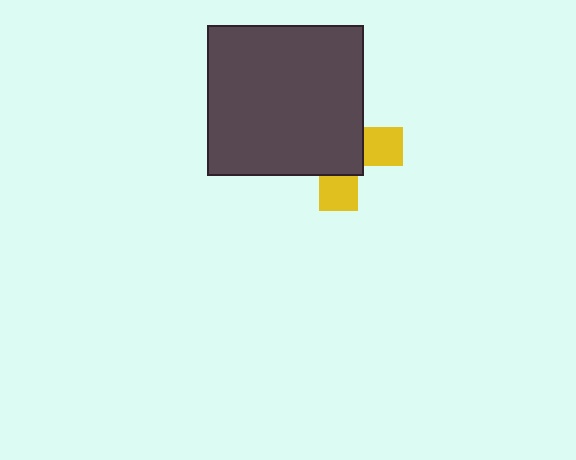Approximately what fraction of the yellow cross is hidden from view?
Roughly 66% of the yellow cross is hidden behind the dark gray rectangle.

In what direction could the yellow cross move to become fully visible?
The yellow cross could move toward the lower-right. That would shift it out from behind the dark gray rectangle entirely.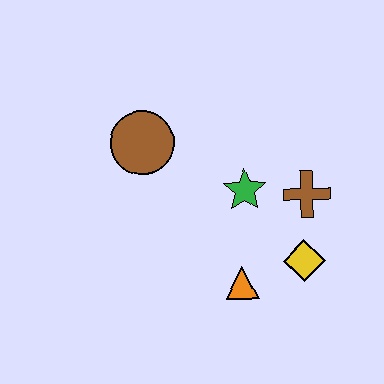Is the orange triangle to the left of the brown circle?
No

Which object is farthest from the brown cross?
The brown circle is farthest from the brown cross.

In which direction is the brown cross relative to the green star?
The brown cross is to the right of the green star.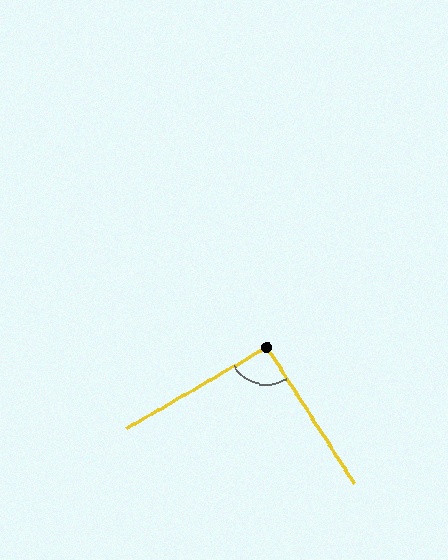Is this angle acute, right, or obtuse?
It is approximately a right angle.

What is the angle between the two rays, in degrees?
Approximately 92 degrees.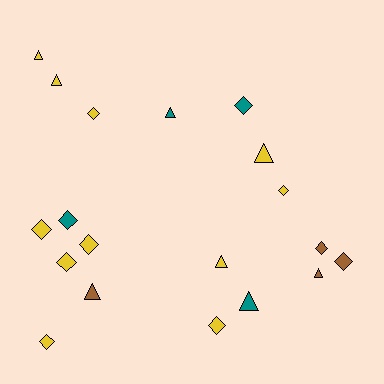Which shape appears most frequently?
Diamond, with 11 objects.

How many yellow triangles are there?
There are 4 yellow triangles.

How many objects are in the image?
There are 19 objects.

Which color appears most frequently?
Yellow, with 11 objects.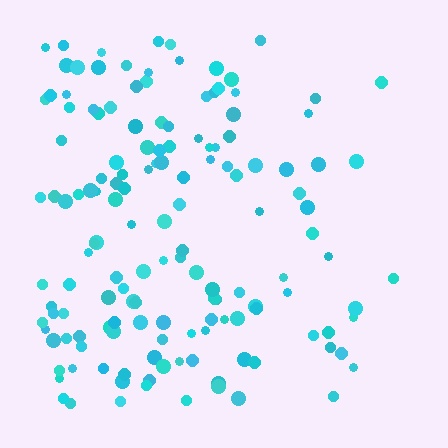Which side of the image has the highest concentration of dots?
The left.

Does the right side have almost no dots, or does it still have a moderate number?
Still a moderate number, just noticeably fewer than the left.